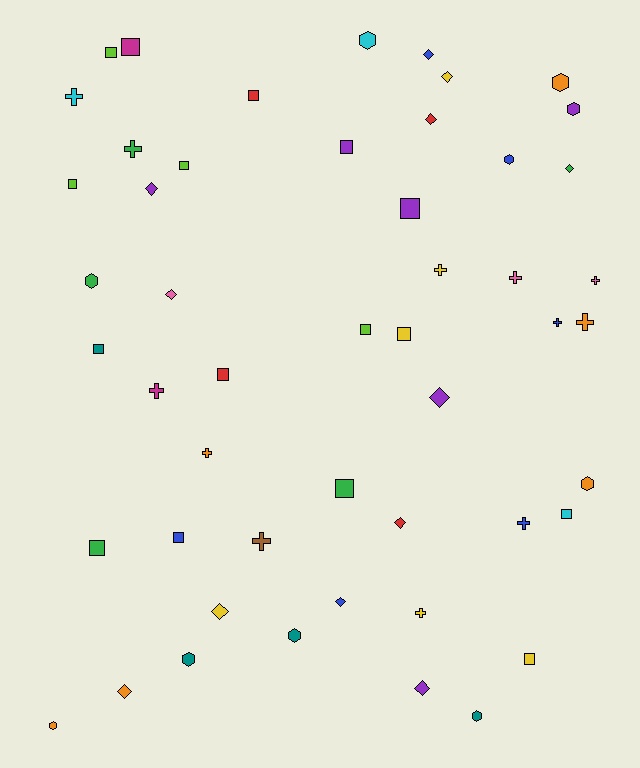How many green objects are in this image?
There are 5 green objects.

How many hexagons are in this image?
There are 10 hexagons.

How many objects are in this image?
There are 50 objects.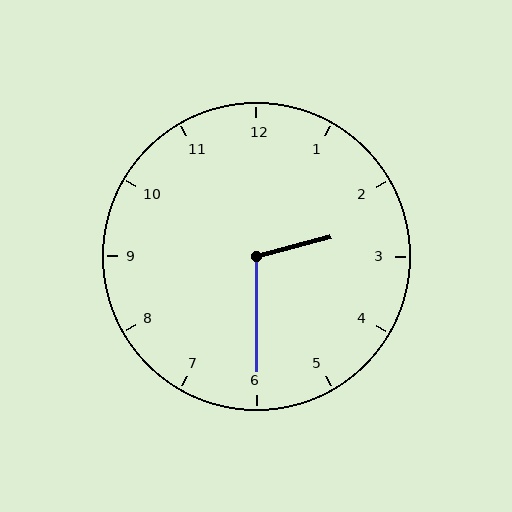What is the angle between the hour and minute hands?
Approximately 105 degrees.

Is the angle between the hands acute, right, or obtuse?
It is obtuse.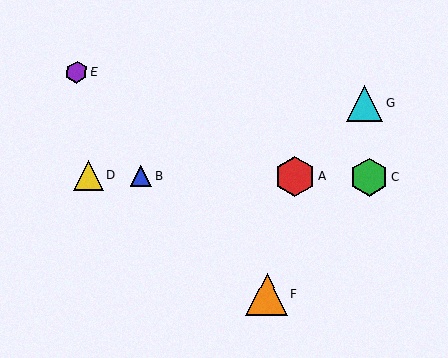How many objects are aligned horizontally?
4 objects (A, B, C, D) are aligned horizontally.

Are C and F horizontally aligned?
No, C is at y≈177 and F is at y≈294.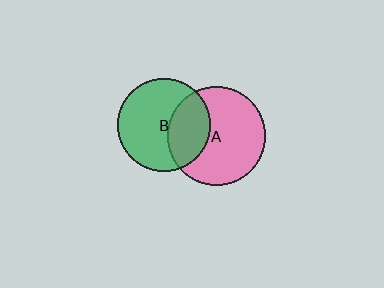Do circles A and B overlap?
Yes.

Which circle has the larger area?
Circle A (pink).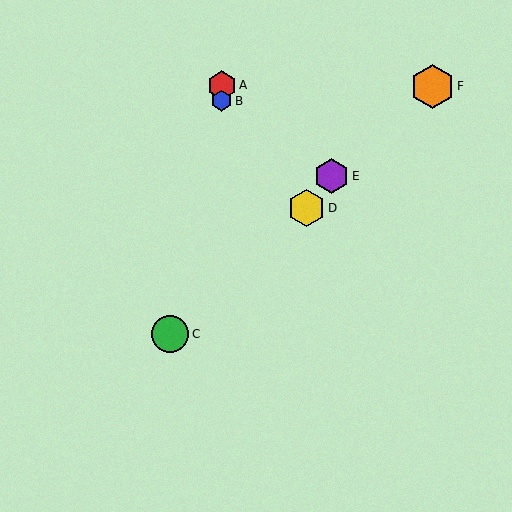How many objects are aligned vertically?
2 objects (A, B) are aligned vertically.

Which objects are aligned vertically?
Objects A, B are aligned vertically.